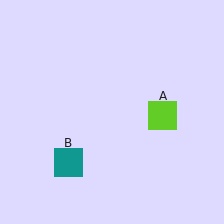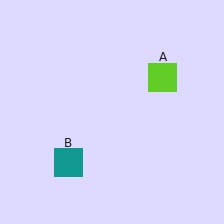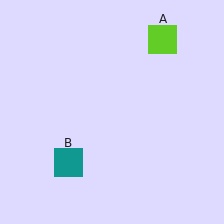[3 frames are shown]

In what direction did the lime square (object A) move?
The lime square (object A) moved up.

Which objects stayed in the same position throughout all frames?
Teal square (object B) remained stationary.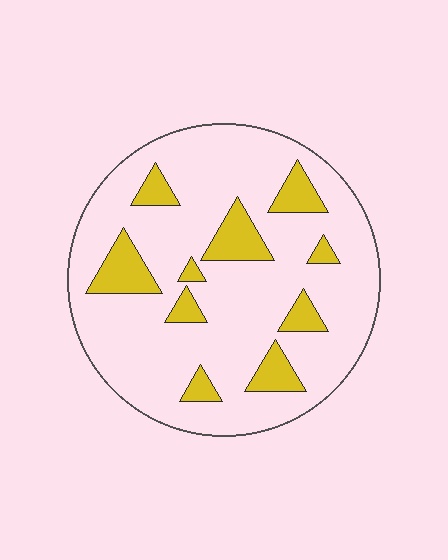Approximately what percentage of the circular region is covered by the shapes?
Approximately 15%.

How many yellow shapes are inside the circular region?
10.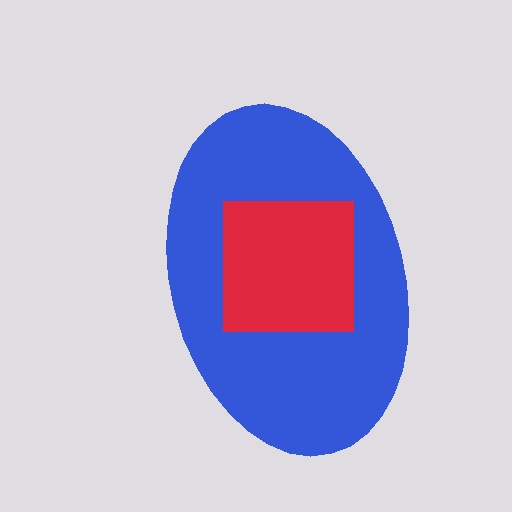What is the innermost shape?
The red square.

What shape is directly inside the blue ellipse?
The red square.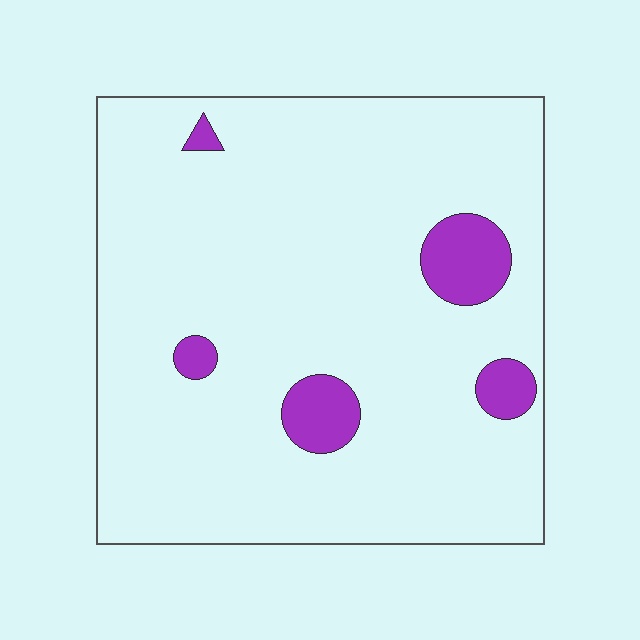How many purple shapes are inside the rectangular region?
5.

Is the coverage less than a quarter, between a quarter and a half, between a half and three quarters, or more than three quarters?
Less than a quarter.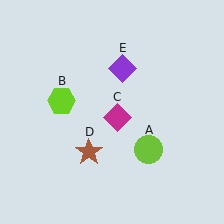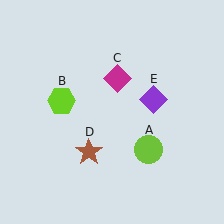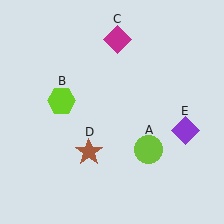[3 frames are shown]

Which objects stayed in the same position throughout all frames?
Lime circle (object A) and lime hexagon (object B) and brown star (object D) remained stationary.